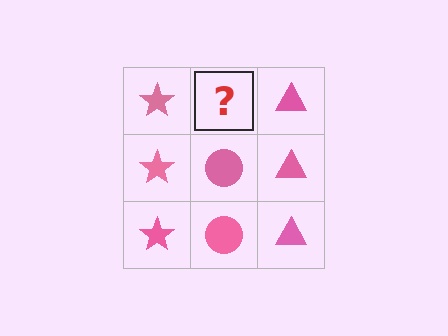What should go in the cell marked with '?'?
The missing cell should contain a pink circle.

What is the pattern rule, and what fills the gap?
The rule is that each column has a consistent shape. The gap should be filled with a pink circle.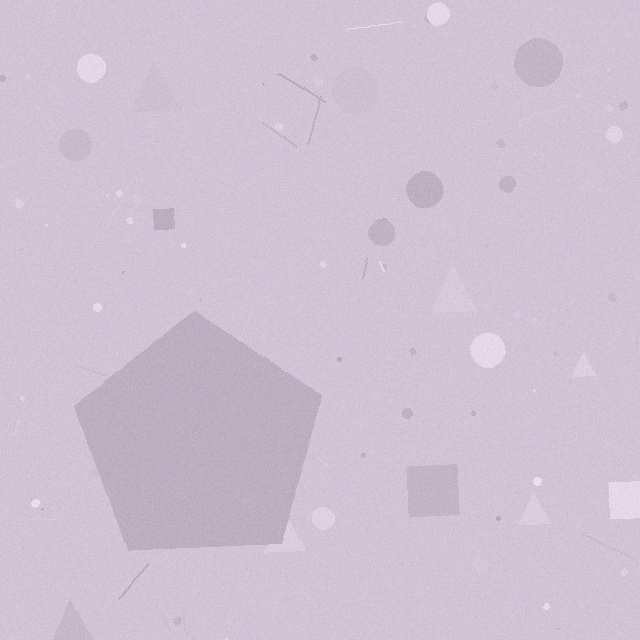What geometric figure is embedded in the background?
A pentagon is embedded in the background.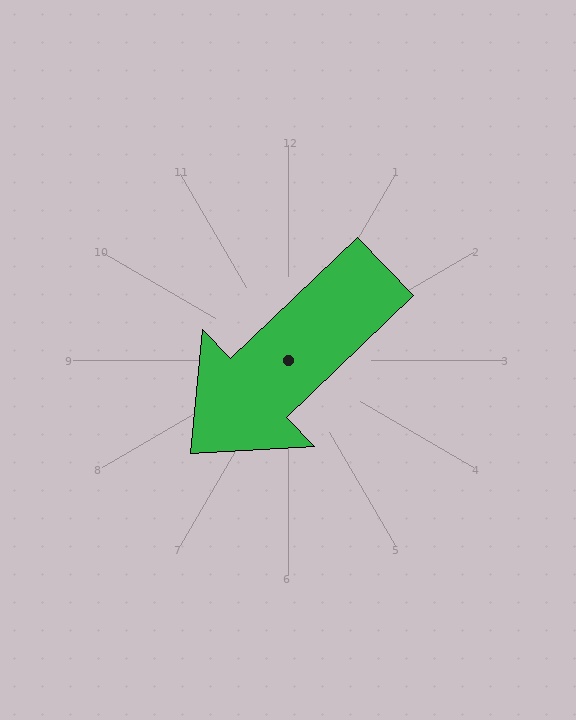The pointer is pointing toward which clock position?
Roughly 8 o'clock.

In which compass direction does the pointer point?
Southwest.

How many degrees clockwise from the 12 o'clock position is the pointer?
Approximately 226 degrees.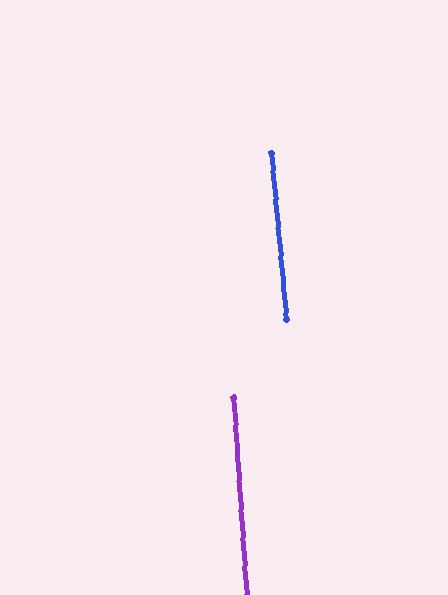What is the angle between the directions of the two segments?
Approximately 1 degree.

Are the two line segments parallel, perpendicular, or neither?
Parallel — their directions differ by only 1.4°.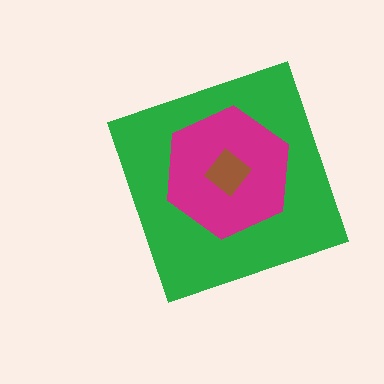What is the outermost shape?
The green diamond.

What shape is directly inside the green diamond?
The magenta hexagon.